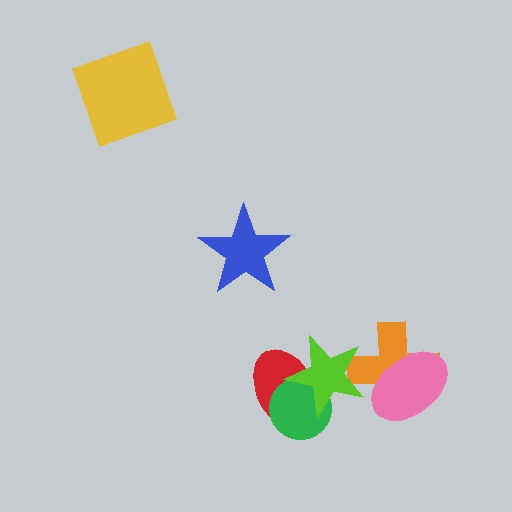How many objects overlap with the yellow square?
0 objects overlap with the yellow square.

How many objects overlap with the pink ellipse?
1 object overlaps with the pink ellipse.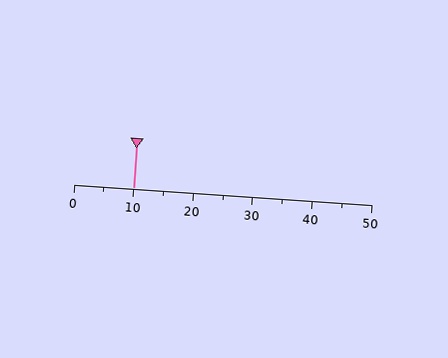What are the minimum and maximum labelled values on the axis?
The axis runs from 0 to 50.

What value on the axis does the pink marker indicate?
The marker indicates approximately 10.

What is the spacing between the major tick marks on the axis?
The major ticks are spaced 10 apart.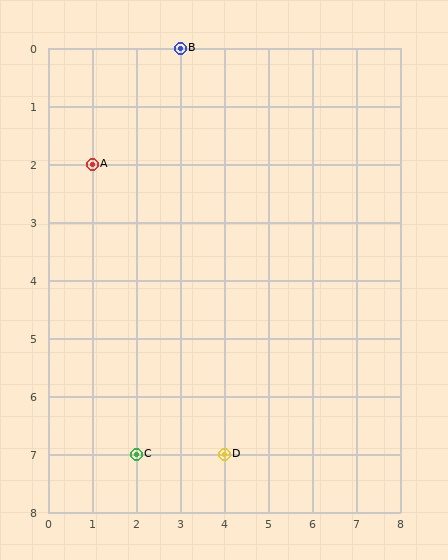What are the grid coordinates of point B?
Point B is at grid coordinates (3, 0).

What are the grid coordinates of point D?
Point D is at grid coordinates (4, 7).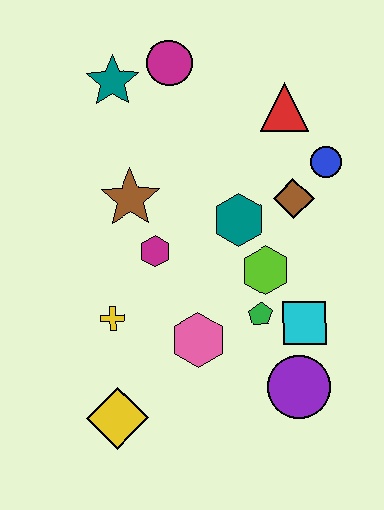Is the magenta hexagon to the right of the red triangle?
No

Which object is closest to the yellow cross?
The magenta hexagon is closest to the yellow cross.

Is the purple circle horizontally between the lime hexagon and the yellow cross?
No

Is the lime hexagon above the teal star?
No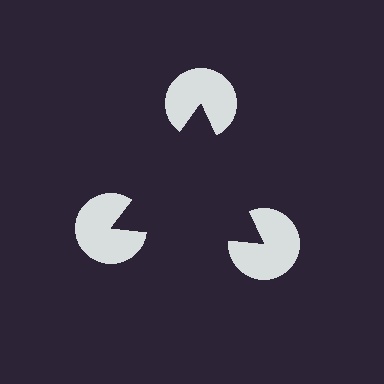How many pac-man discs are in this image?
There are 3 — one at each vertex of the illusory triangle.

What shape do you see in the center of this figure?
An illusory triangle — its edges are inferred from the aligned wedge cuts in the pac-man discs, not physically drawn.